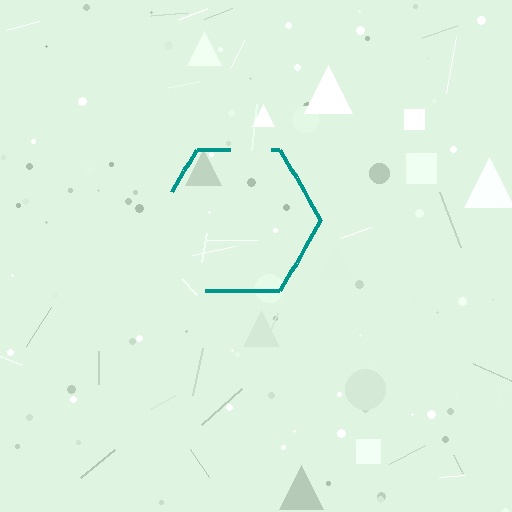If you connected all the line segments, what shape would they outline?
They would outline a hexagon.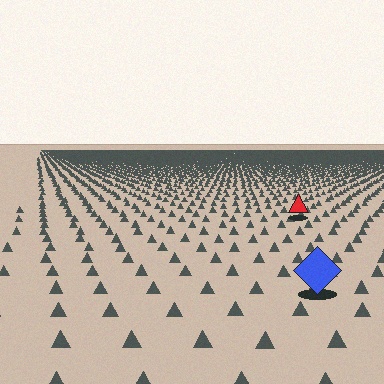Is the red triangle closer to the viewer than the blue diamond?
No. The blue diamond is closer — you can tell from the texture gradient: the ground texture is coarser near it.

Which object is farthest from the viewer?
The red triangle is farthest from the viewer. It appears smaller and the ground texture around it is denser.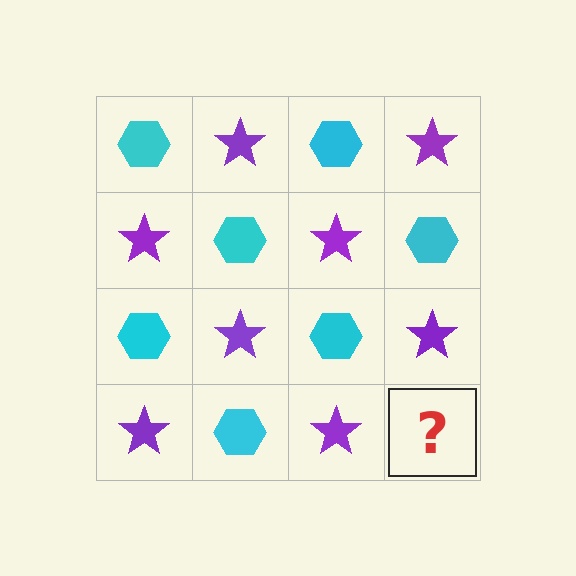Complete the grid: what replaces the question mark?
The question mark should be replaced with a cyan hexagon.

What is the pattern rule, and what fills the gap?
The rule is that it alternates cyan hexagon and purple star in a checkerboard pattern. The gap should be filled with a cyan hexagon.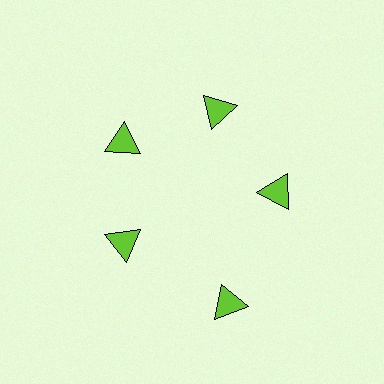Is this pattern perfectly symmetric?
No. The 5 lime triangles are arranged in a ring, but one element near the 5 o'clock position is pushed outward from the center, breaking the 5-fold rotational symmetry.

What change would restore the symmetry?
The symmetry would be restored by moving it inward, back onto the ring so that all 5 triangles sit at equal angles and equal distance from the center.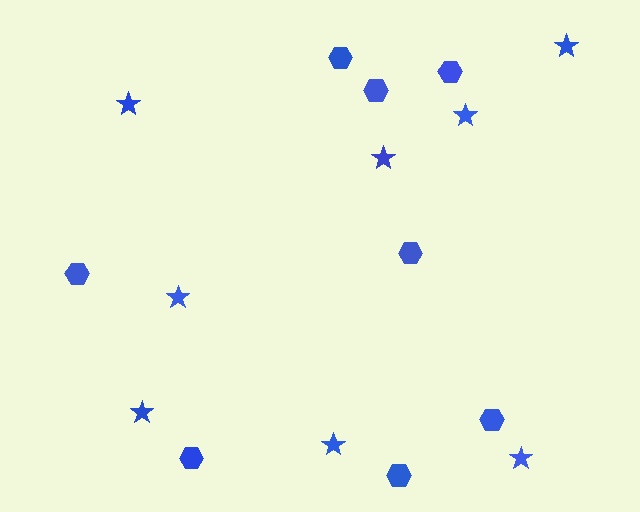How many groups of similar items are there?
There are 2 groups: one group of hexagons (8) and one group of stars (8).